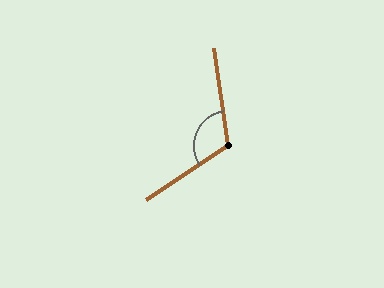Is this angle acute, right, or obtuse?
It is obtuse.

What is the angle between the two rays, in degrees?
Approximately 115 degrees.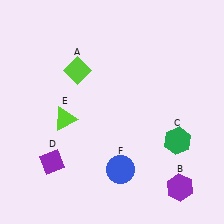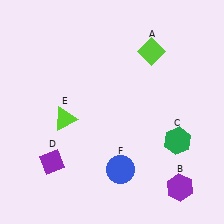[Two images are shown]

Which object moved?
The lime diamond (A) moved right.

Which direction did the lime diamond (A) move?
The lime diamond (A) moved right.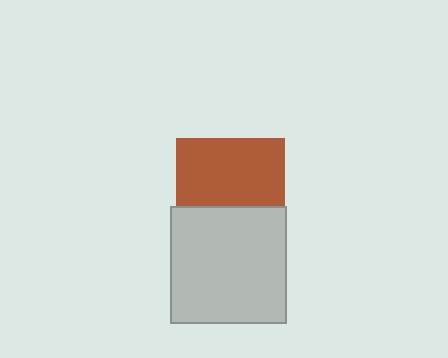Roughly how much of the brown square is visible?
About half of it is visible (roughly 62%).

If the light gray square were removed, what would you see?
You would see the complete brown square.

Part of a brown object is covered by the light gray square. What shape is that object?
It is a square.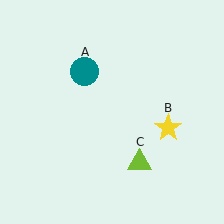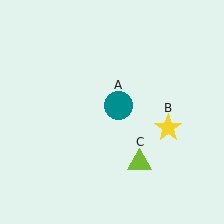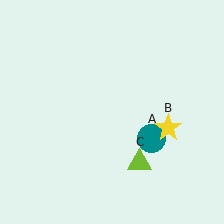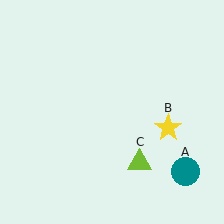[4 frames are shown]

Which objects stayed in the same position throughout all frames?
Yellow star (object B) and lime triangle (object C) remained stationary.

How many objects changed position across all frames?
1 object changed position: teal circle (object A).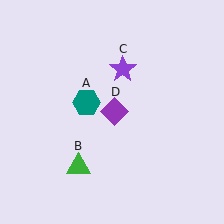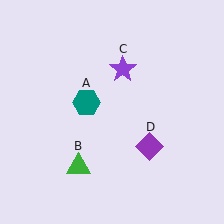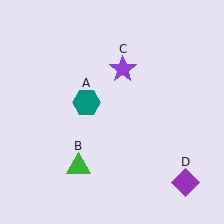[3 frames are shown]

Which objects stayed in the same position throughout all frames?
Teal hexagon (object A) and green triangle (object B) and purple star (object C) remained stationary.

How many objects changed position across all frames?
1 object changed position: purple diamond (object D).